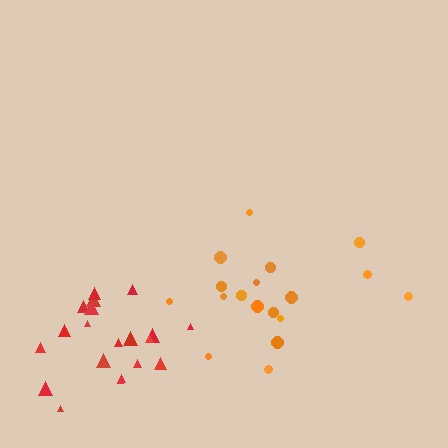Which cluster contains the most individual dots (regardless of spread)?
Red (20).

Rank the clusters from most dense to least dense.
red, orange.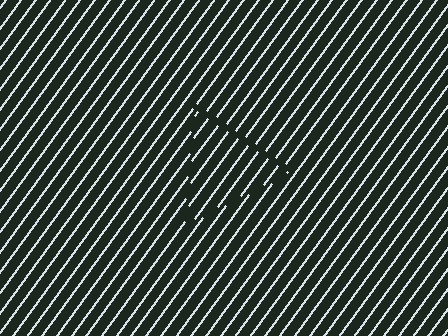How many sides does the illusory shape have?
3 sides — the line-ends trace a triangle.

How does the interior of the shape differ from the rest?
The interior of the shape contains the same grating, shifted by half a period — the contour is defined by the phase discontinuity where line-ends from the inner and outer gratings abut.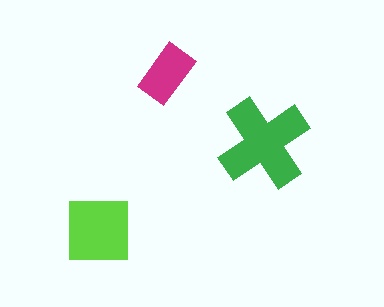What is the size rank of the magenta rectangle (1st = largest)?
3rd.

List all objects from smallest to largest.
The magenta rectangle, the lime square, the green cross.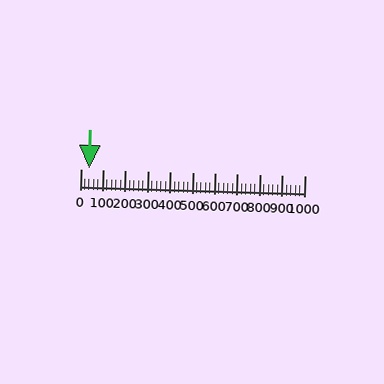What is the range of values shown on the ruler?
The ruler shows values from 0 to 1000.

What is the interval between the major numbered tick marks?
The major tick marks are spaced 100 units apart.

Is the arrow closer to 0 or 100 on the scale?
The arrow is closer to 0.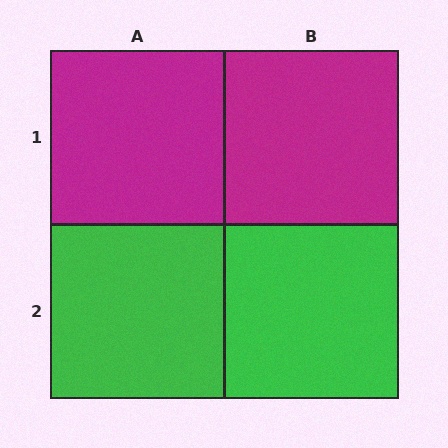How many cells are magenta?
2 cells are magenta.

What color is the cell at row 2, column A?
Green.